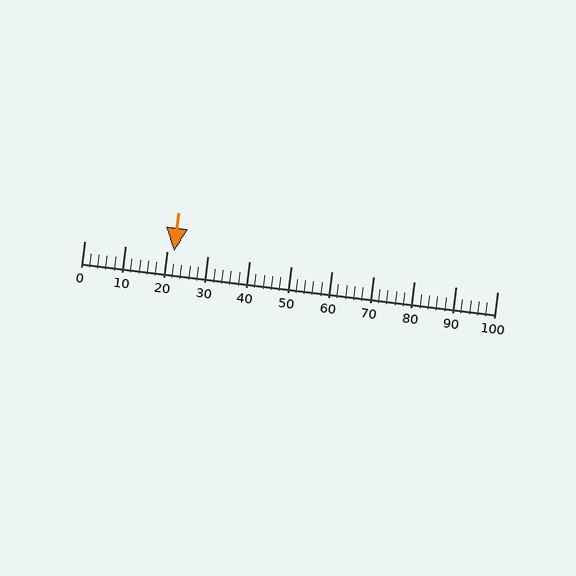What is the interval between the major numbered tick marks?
The major tick marks are spaced 10 units apart.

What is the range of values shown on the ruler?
The ruler shows values from 0 to 100.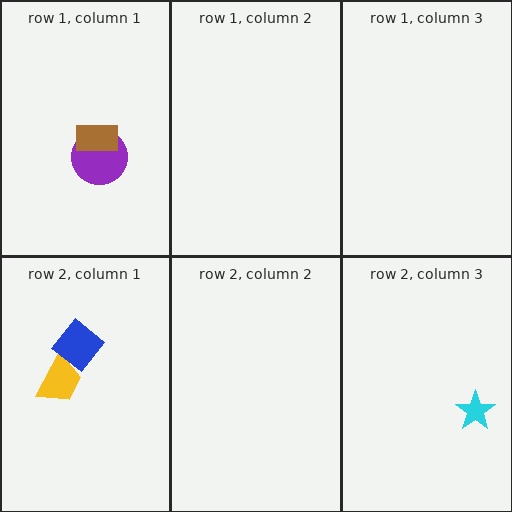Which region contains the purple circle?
The row 1, column 1 region.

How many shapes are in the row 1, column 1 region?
2.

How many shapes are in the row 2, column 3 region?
1.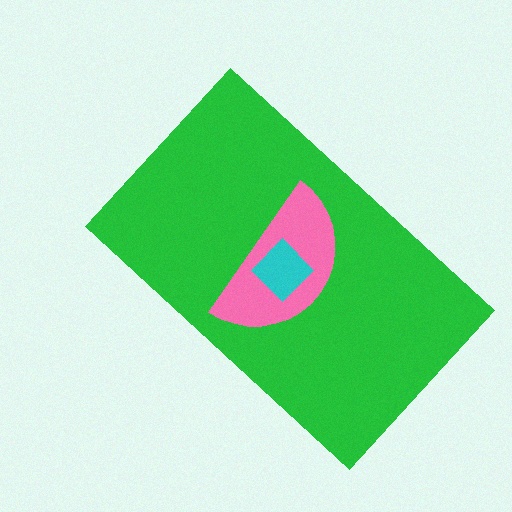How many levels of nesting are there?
3.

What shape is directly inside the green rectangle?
The pink semicircle.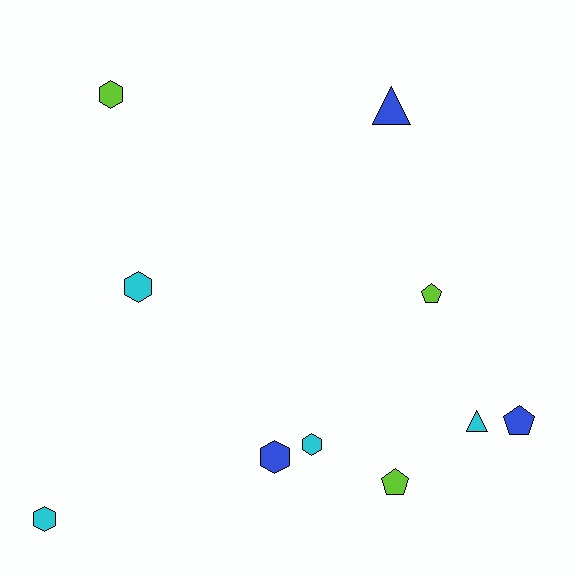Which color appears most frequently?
Cyan, with 4 objects.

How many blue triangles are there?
There is 1 blue triangle.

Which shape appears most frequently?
Hexagon, with 5 objects.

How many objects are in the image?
There are 10 objects.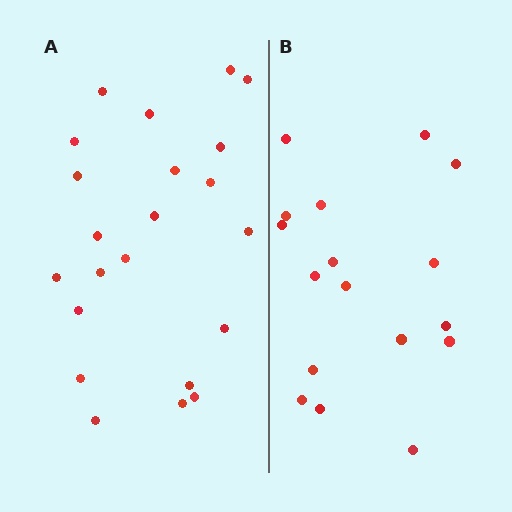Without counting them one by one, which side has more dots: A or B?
Region A (the left region) has more dots.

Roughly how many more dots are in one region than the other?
Region A has about 5 more dots than region B.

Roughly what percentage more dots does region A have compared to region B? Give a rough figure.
About 30% more.